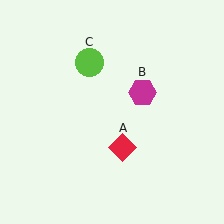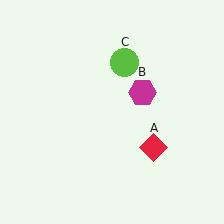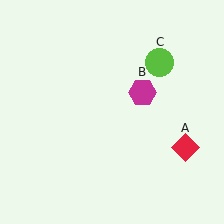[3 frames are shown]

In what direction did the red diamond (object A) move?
The red diamond (object A) moved right.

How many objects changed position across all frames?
2 objects changed position: red diamond (object A), lime circle (object C).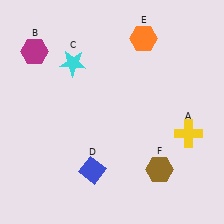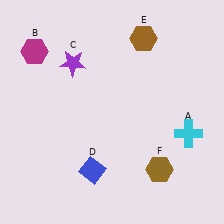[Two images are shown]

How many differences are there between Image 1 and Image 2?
There are 3 differences between the two images.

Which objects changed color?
A changed from yellow to cyan. C changed from cyan to purple. E changed from orange to brown.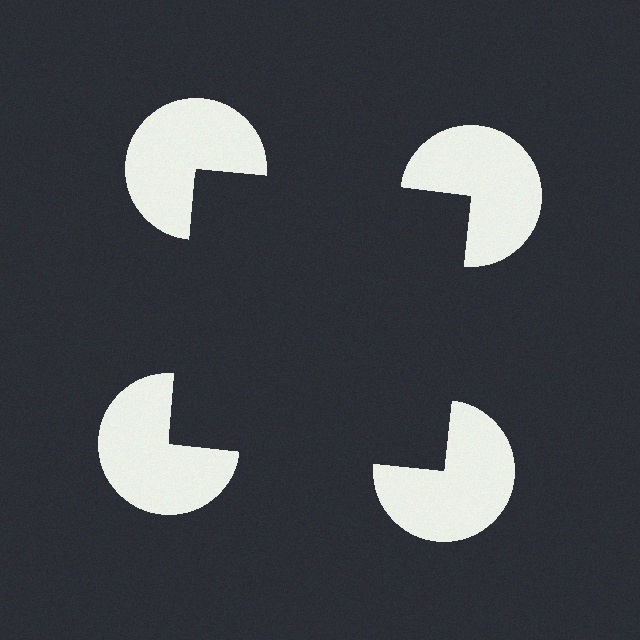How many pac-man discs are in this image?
There are 4 — one at each vertex of the illusory square.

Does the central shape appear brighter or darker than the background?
It typically appears slightly darker than the background, even though no actual brightness change is drawn.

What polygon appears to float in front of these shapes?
An illusory square — its edges are inferred from the aligned wedge cuts in the pac-man discs, not physically drawn.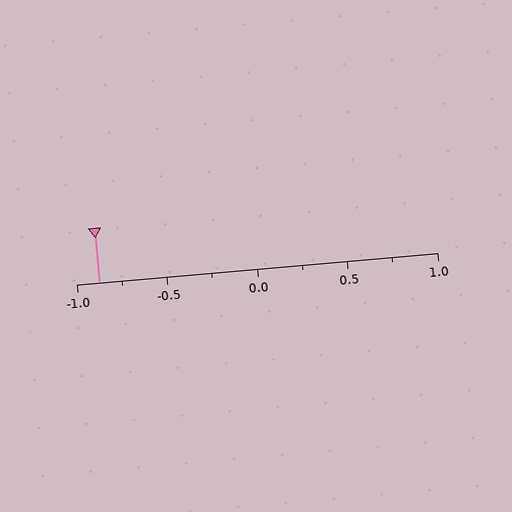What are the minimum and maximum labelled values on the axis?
The axis runs from -1.0 to 1.0.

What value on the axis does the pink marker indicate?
The marker indicates approximately -0.88.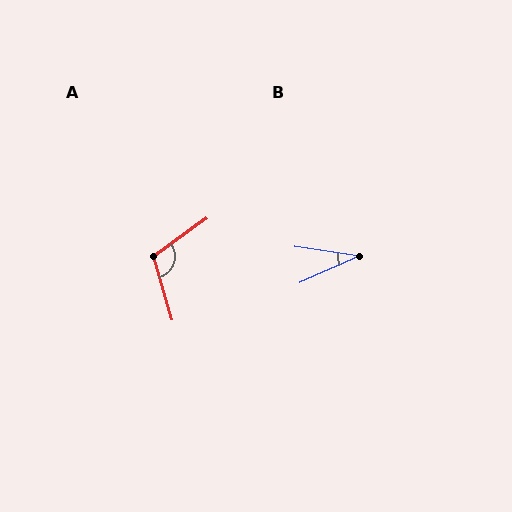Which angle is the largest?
A, at approximately 109 degrees.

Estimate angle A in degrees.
Approximately 109 degrees.